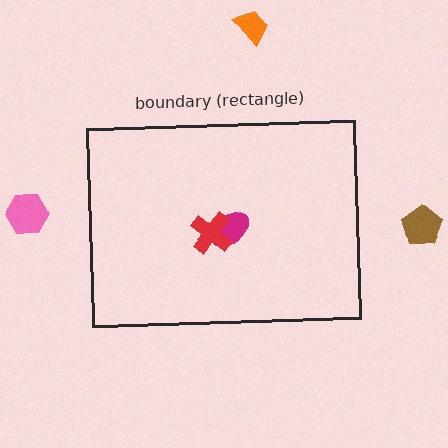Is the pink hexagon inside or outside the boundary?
Outside.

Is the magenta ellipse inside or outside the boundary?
Inside.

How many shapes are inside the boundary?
2 inside, 3 outside.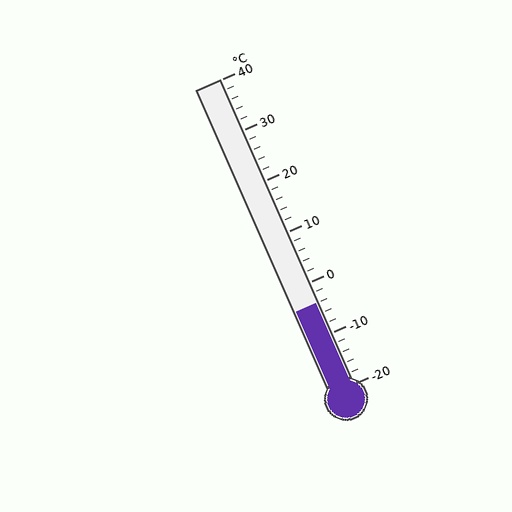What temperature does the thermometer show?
The thermometer shows approximately -4°C.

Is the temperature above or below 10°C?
The temperature is below 10°C.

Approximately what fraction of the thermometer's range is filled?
The thermometer is filled to approximately 25% of its range.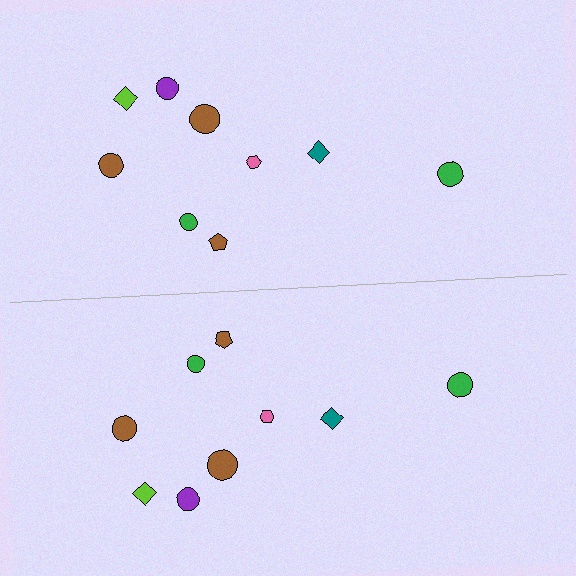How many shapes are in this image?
There are 18 shapes in this image.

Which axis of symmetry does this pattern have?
The pattern has a horizontal axis of symmetry running through the center of the image.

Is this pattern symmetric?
Yes, this pattern has bilateral (reflection) symmetry.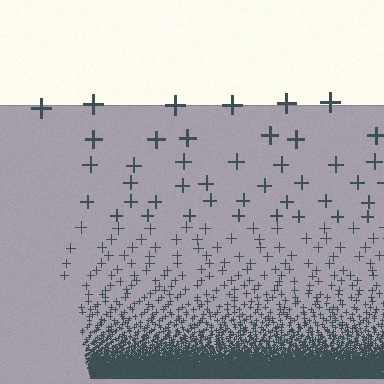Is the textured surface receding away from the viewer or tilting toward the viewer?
The surface appears to tilt toward the viewer. Texture elements get larger and sparser toward the top.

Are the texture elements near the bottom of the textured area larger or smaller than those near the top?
Smaller. The gradient is inverted — elements near the bottom are smaller and denser.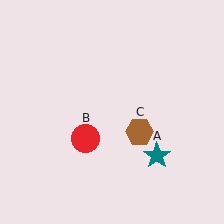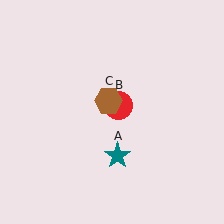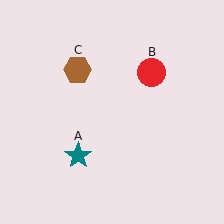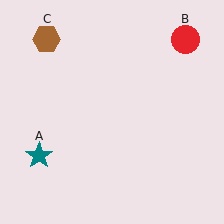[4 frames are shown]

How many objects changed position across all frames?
3 objects changed position: teal star (object A), red circle (object B), brown hexagon (object C).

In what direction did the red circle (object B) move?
The red circle (object B) moved up and to the right.